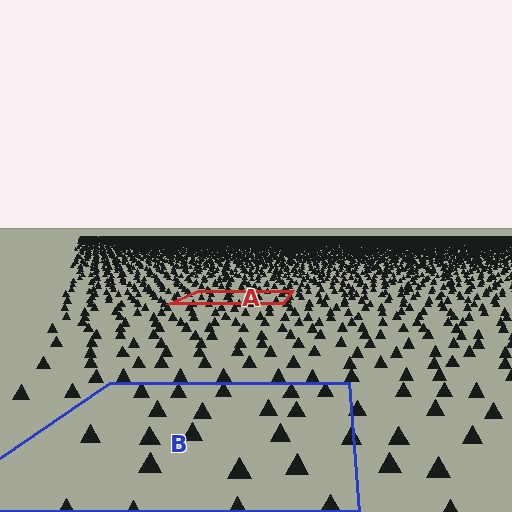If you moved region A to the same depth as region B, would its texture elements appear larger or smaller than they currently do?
They would appear larger. At a closer depth, the same texture elements are projected at a bigger on-screen size.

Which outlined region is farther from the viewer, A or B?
Region A is farther from the viewer — the texture elements inside it appear smaller and more densely packed.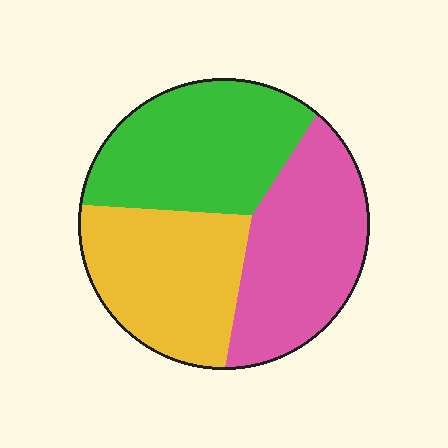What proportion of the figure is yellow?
Yellow covers 32% of the figure.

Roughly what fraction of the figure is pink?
Pink covers roughly 35% of the figure.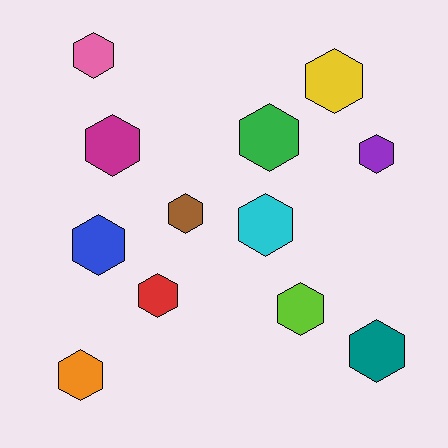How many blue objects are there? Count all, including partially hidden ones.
There is 1 blue object.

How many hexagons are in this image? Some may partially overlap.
There are 12 hexagons.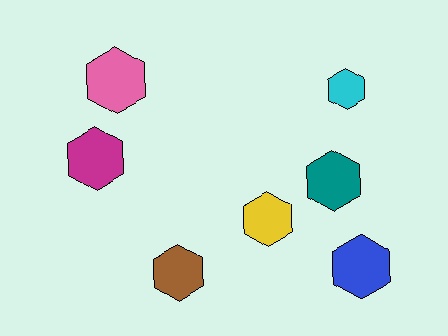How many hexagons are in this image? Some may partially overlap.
There are 7 hexagons.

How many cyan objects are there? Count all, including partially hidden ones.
There is 1 cyan object.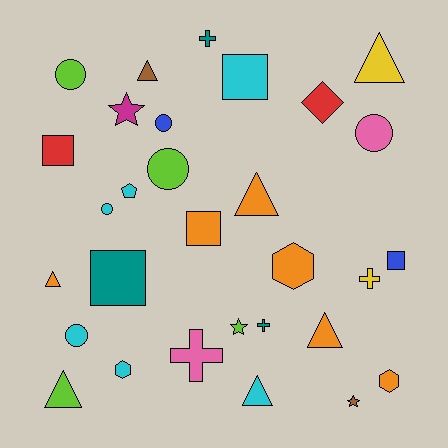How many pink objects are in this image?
There are 2 pink objects.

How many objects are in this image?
There are 30 objects.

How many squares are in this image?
There are 5 squares.